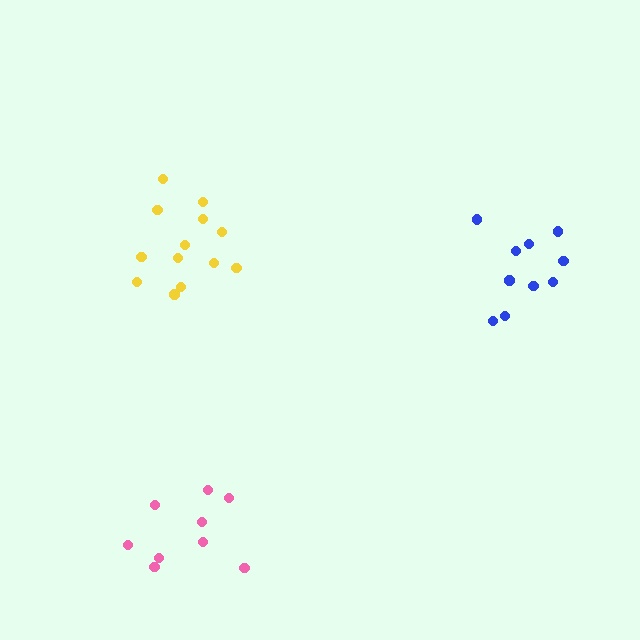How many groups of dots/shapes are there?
There are 3 groups.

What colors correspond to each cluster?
The clusters are colored: blue, yellow, pink.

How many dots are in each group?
Group 1: 10 dots, Group 2: 13 dots, Group 3: 9 dots (32 total).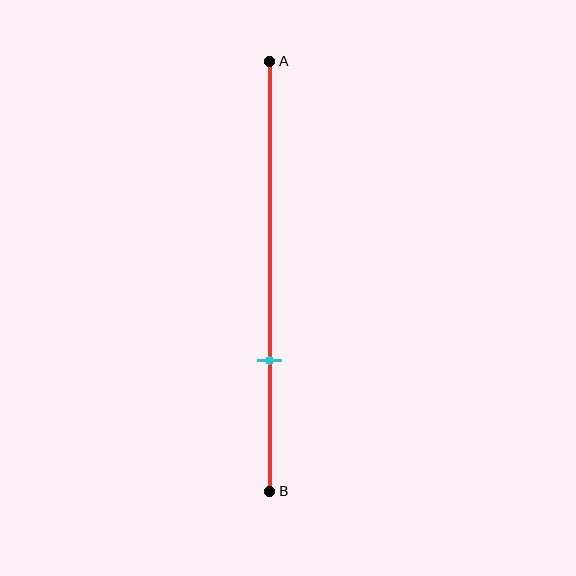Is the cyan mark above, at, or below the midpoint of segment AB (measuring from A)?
The cyan mark is below the midpoint of segment AB.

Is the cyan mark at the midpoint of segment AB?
No, the mark is at about 70% from A, not at the 50% midpoint.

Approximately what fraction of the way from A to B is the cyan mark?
The cyan mark is approximately 70% of the way from A to B.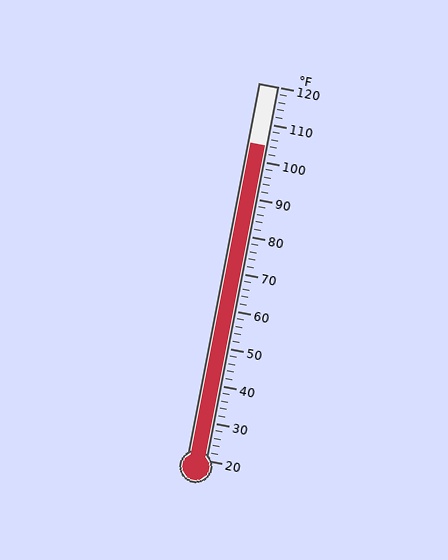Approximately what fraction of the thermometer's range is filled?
The thermometer is filled to approximately 85% of its range.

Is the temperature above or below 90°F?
The temperature is above 90°F.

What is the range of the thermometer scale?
The thermometer scale ranges from 20°F to 120°F.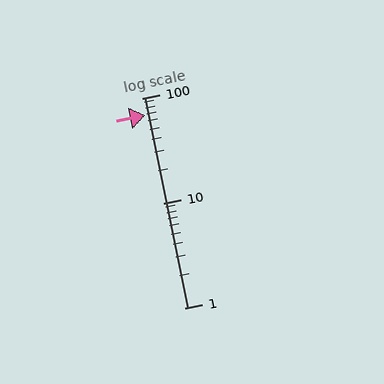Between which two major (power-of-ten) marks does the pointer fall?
The pointer is between 10 and 100.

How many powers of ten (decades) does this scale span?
The scale spans 2 decades, from 1 to 100.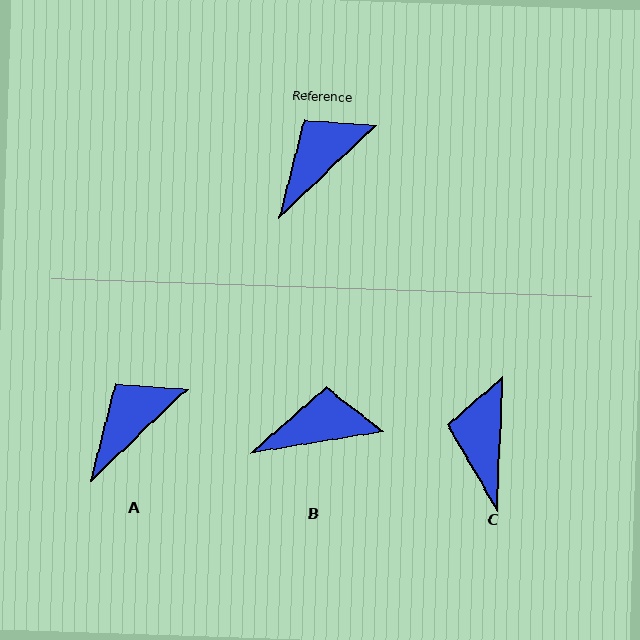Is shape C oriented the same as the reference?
No, it is off by about 45 degrees.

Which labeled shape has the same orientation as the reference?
A.